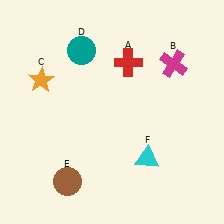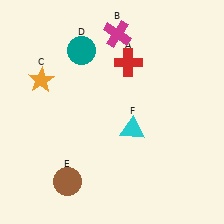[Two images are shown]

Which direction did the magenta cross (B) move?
The magenta cross (B) moved left.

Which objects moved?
The objects that moved are: the magenta cross (B), the cyan triangle (F).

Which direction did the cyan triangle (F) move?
The cyan triangle (F) moved up.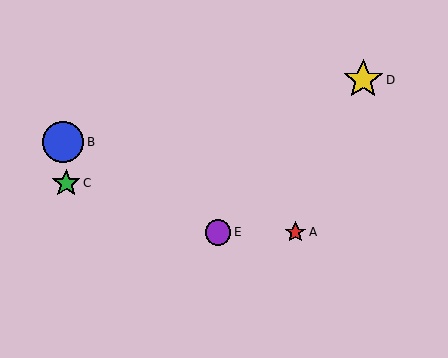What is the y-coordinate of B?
Object B is at y≈142.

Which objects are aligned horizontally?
Objects A, E are aligned horizontally.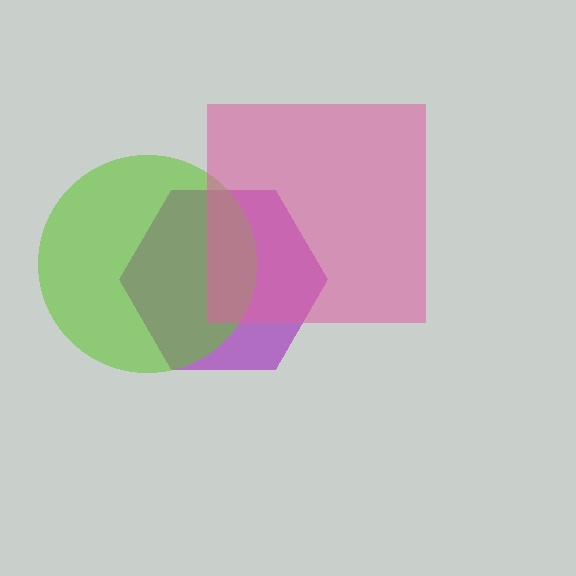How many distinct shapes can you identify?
There are 3 distinct shapes: a purple hexagon, a lime circle, a pink square.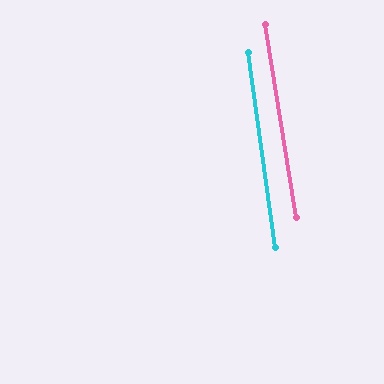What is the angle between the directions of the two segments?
Approximately 1 degree.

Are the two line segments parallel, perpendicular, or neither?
Parallel — their directions differ by only 1.3°.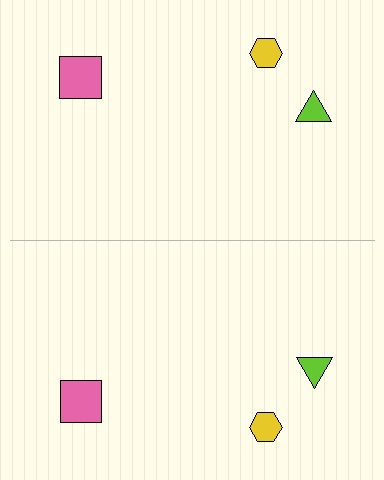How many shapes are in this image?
There are 6 shapes in this image.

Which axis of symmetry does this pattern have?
The pattern has a horizontal axis of symmetry running through the center of the image.